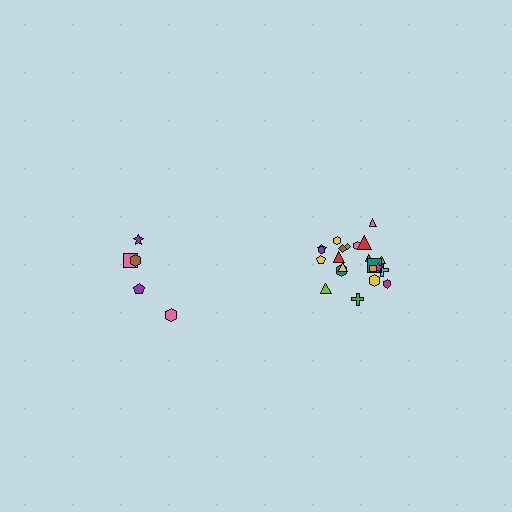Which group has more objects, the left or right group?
The right group.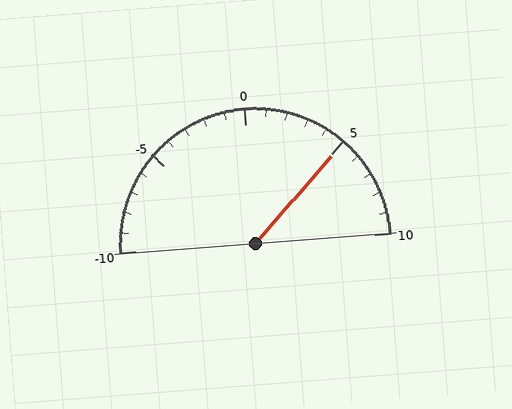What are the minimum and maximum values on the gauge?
The gauge ranges from -10 to 10.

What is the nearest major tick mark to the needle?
The nearest major tick mark is 5.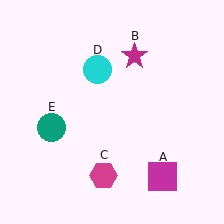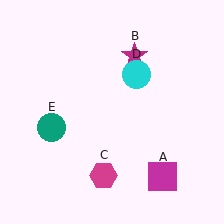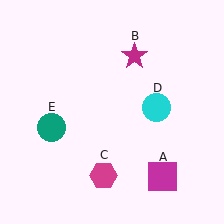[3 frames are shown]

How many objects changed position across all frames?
1 object changed position: cyan circle (object D).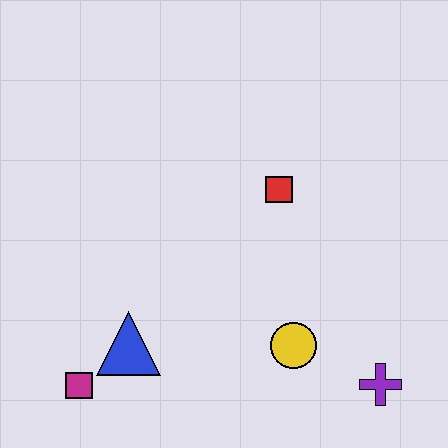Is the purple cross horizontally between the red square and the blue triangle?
No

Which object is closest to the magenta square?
The blue triangle is closest to the magenta square.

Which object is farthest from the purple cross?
The magenta square is farthest from the purple cross.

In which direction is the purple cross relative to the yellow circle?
The purple cross is to the right of the yellow circle.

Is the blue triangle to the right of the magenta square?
Yes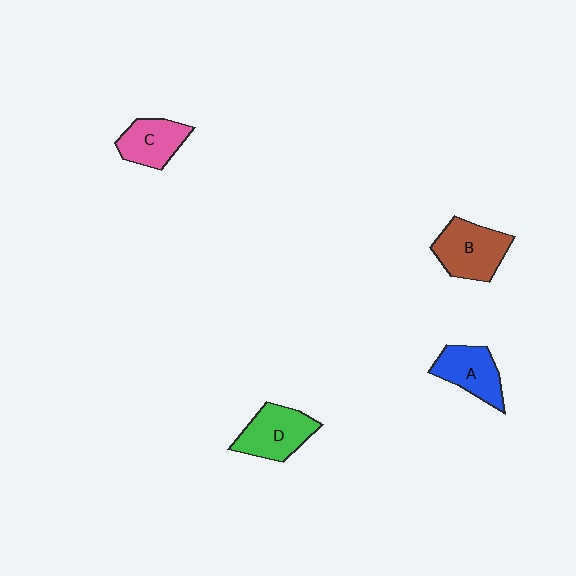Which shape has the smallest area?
Shape C (pink).